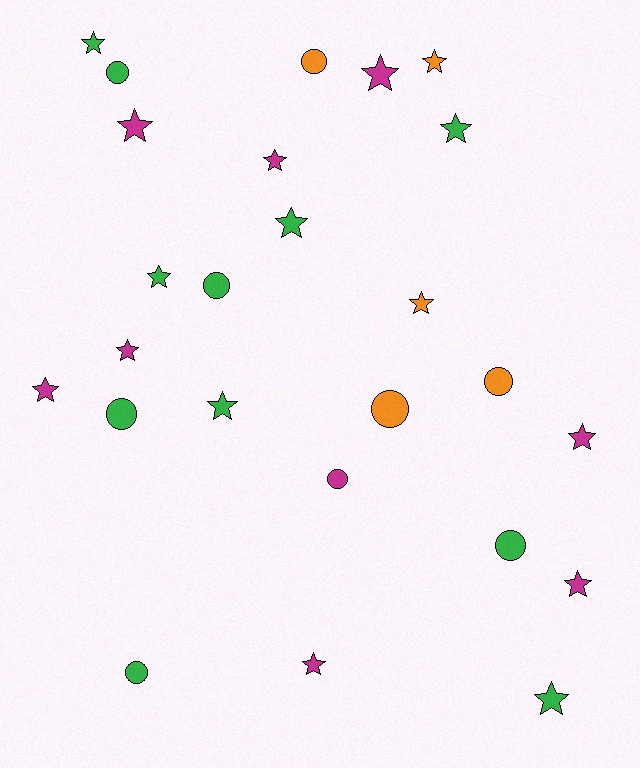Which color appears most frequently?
Green, with 11 objects.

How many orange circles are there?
There are 3 orange circles.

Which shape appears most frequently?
Star, with 16 objects.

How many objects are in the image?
There are 25 objects.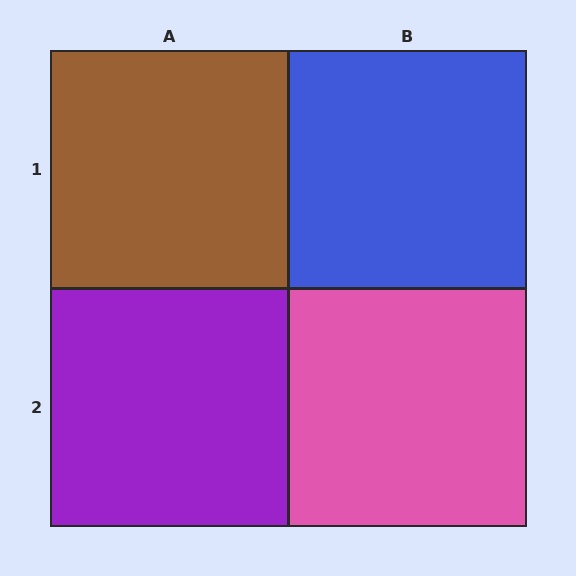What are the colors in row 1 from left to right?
Brown, blue.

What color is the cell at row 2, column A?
Purple.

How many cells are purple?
1 cell is purple.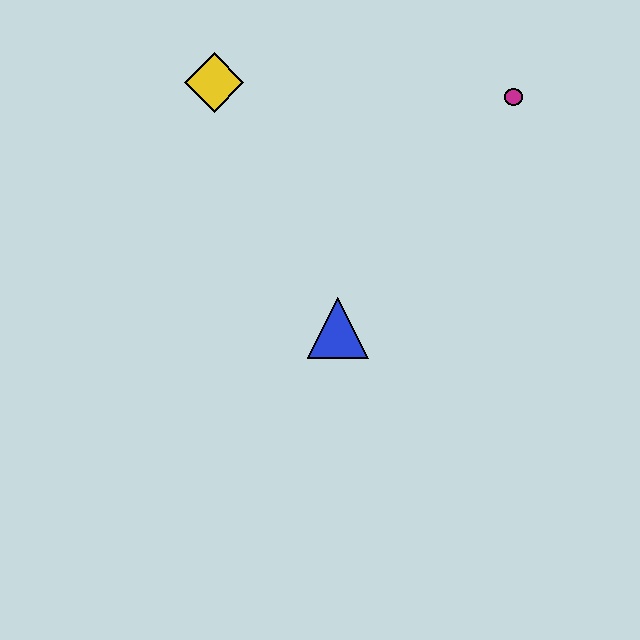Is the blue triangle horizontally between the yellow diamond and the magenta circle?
Yes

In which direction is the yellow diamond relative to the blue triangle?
The yellow diamond is above the blue triangle.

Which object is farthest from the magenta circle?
The yellow diamond is farthest from the magenta circle.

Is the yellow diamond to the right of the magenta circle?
No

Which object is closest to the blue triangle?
The yellow diamond is closest to the blue triangle.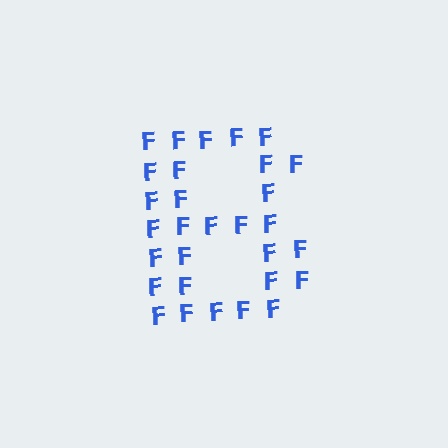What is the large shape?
The large shape is the letter B.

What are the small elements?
The small elements are letter F's.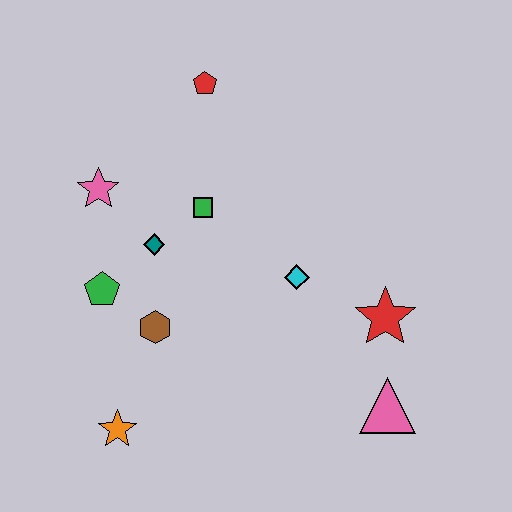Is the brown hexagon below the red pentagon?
Yes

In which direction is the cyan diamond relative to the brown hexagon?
The cyan diamond is to the right of the brown hexagon.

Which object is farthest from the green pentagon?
The pink triangle is farthest from the green pentagon.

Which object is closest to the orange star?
The brown hexagon is closest to the orange star.